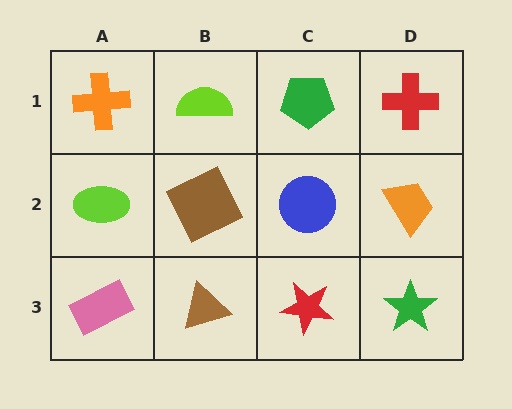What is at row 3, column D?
A green star.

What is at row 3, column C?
A red star.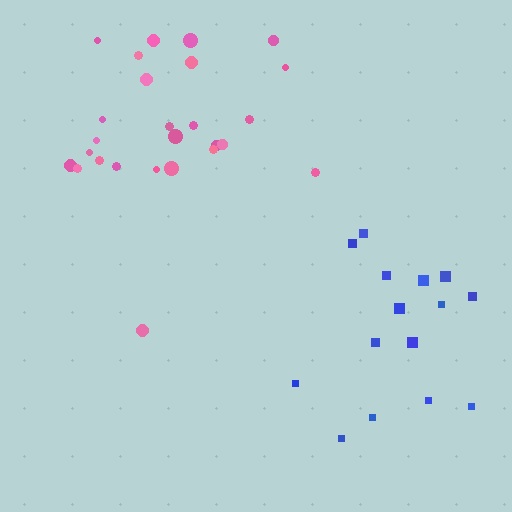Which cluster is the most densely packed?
Pink.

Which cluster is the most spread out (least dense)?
Blue.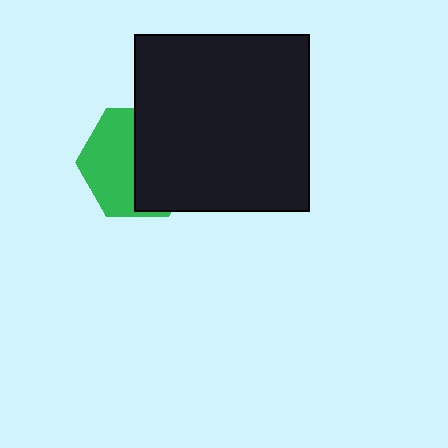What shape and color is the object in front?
The object in front is a black rectangle.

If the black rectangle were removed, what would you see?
You would see the complete green hexagon.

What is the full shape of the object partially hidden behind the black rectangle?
The partially hidden object is a green hexagon.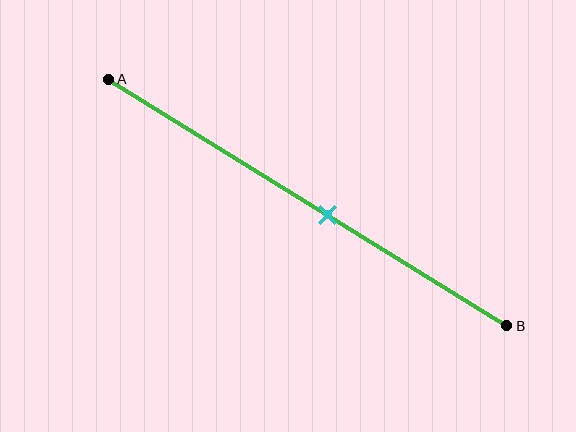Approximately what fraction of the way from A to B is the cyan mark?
The cyan mark is approximately 55% of the way from A to B.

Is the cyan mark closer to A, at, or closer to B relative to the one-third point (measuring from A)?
The cyan mark is closer to point B than the one-third point of segment AB.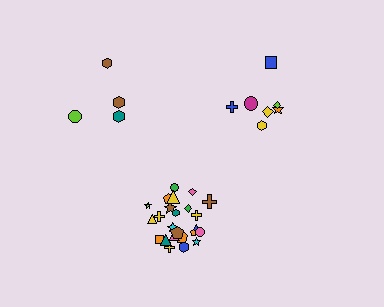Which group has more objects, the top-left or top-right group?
The top-right group.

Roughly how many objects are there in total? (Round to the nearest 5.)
Roughly 35 objects in total.